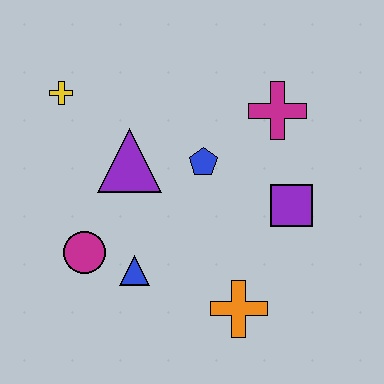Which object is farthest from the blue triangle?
The magenta cross is farthest from the blue triangle.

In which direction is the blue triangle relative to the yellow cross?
The blue triangle is below the yellow cross.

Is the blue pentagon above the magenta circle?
Yes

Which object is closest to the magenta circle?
The blue triangle is closest to the magenta circle.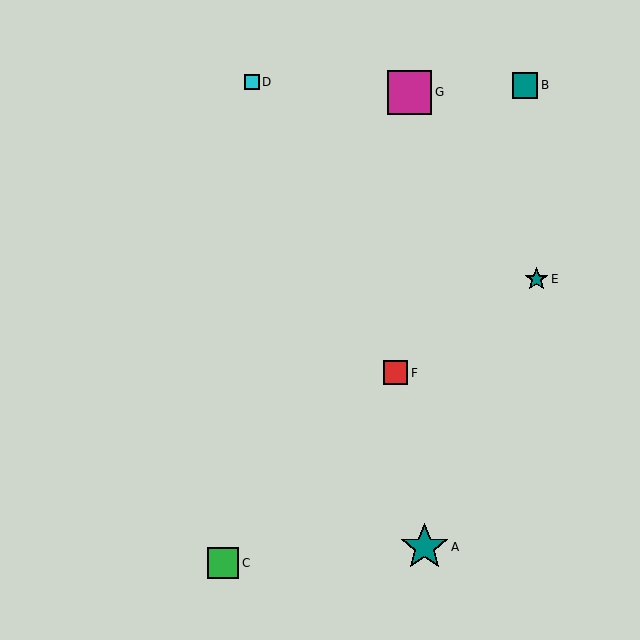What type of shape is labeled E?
Shape E is a teal star.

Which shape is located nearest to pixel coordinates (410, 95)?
The magenta square (labeled G) at (410, 92) is nearest to that location.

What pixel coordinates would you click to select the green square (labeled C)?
Click at (223, 563) to select the green square C.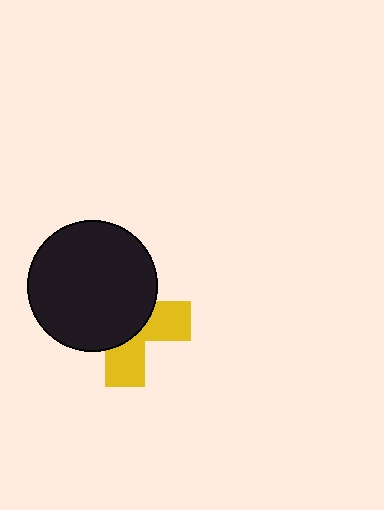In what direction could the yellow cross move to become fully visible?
The yellow cross could move toward the lower-right. That would shift it out from behind the black circle entirely.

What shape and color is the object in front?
The object in front is a black circle.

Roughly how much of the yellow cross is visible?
A small part of it is visible (roughly 40%).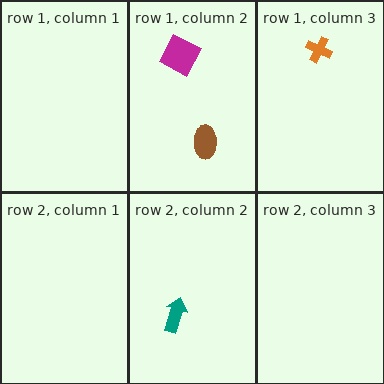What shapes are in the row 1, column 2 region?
The magenta diamond, the brown ellipse.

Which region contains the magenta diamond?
The row 1, column 2 region.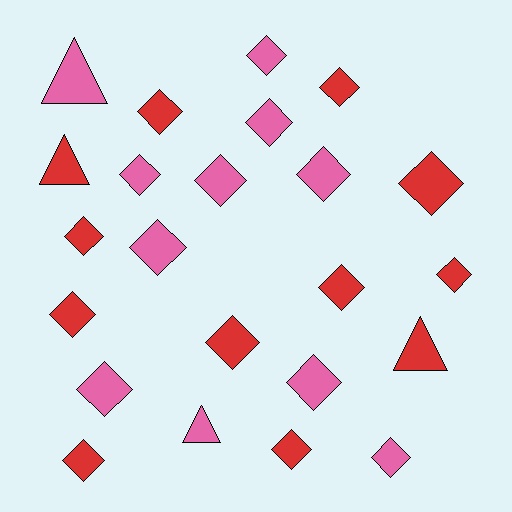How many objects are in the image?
There are 23 objects.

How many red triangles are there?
There are 2 red triangles.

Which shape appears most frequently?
Diamond, with 19 objects.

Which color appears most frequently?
Red, with 12 objects.